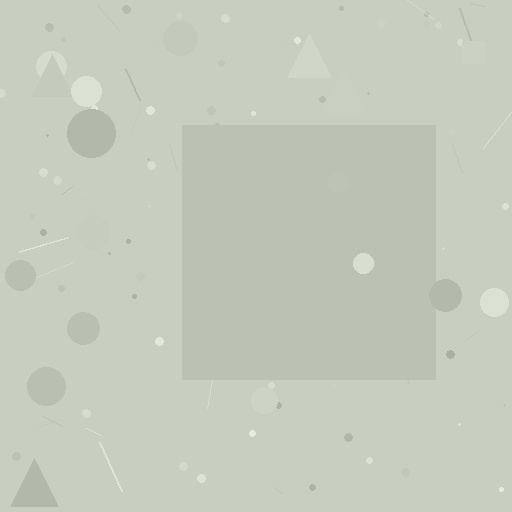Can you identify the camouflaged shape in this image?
The camouflaged shape is a square.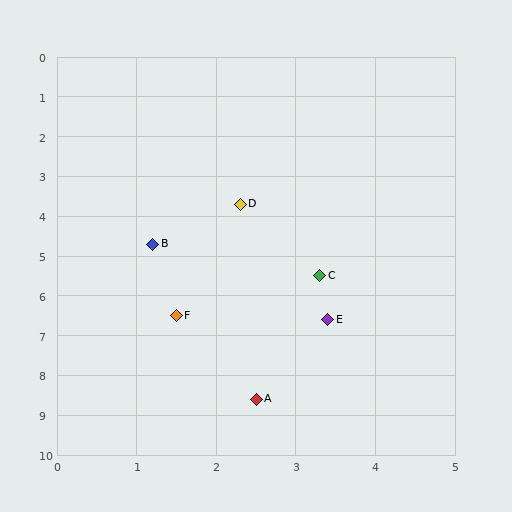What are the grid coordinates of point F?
Point F is at approximately (1.5, 6.5).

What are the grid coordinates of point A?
Point A is at approximately (2.5, 8.6).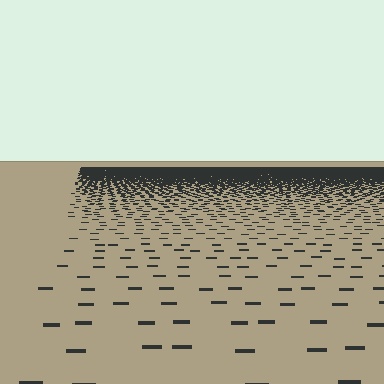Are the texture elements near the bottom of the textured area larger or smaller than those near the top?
Larger. Near the bottom, elements are closer to the viewer and appear at a bigger on-screen size.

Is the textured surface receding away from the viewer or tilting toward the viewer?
The surface is receding away from the viewer. Texture elements get smaller and denser toward the top.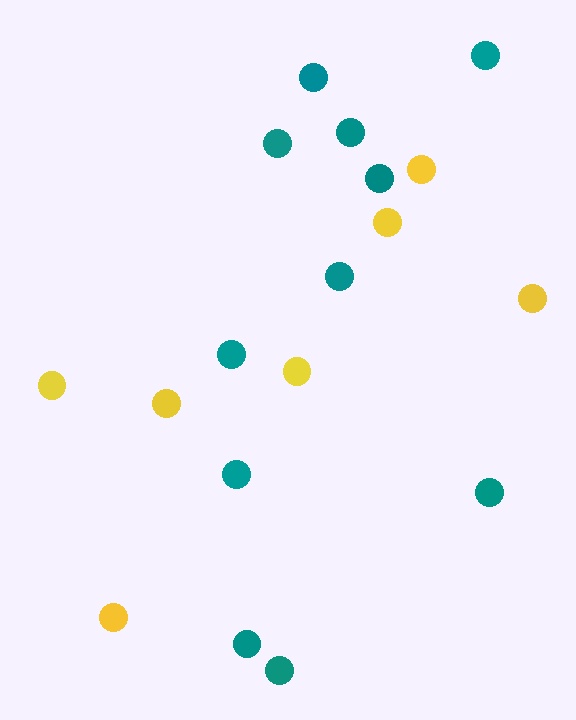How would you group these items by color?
There are 2 groups: one group of teal circles (11) and one group of yellow circles (7).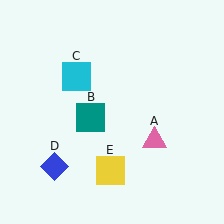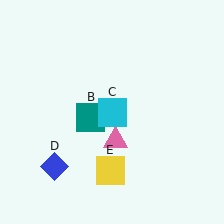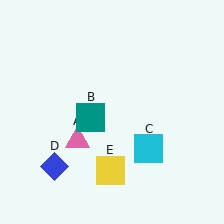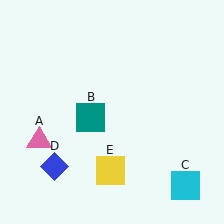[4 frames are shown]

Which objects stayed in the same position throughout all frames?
Teal square (object B) and blue diamond (object D) and yellow square (object E) remained stationary.